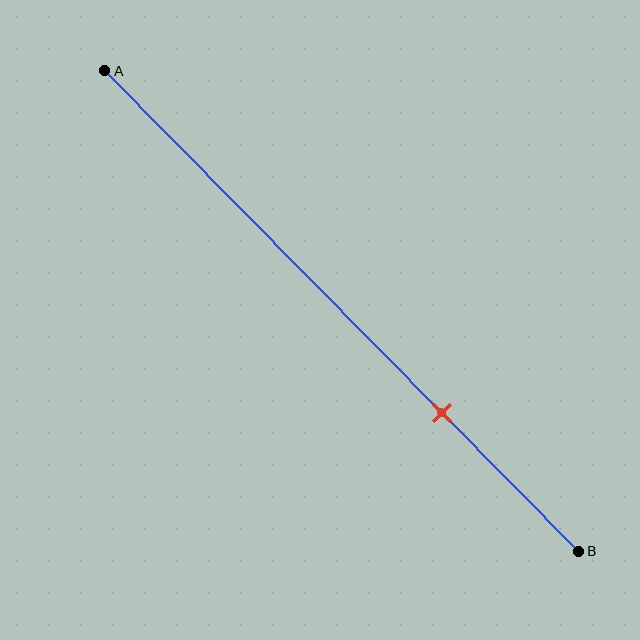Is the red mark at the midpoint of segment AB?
No, the mark is at about 70% from A, not at the 50% midpoint.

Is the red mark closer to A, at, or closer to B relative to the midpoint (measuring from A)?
The red mark is closer to point B than the midpoint of segment AB.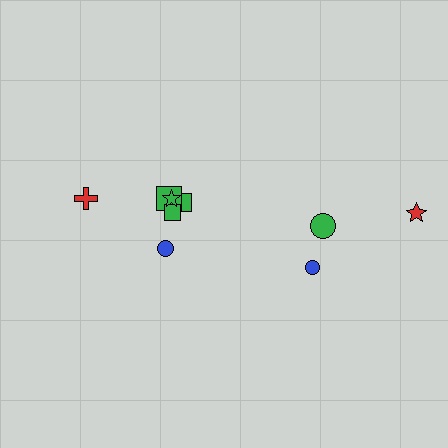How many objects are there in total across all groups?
There are 9 objects.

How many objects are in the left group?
There are 6 objects.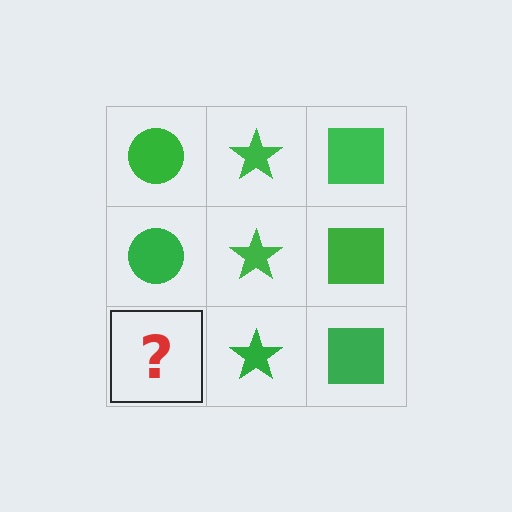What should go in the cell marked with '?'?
The missing cell should contain a green circle.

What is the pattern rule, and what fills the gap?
The rule is that each column has a consistent shape. The gap should be filled with a green circle.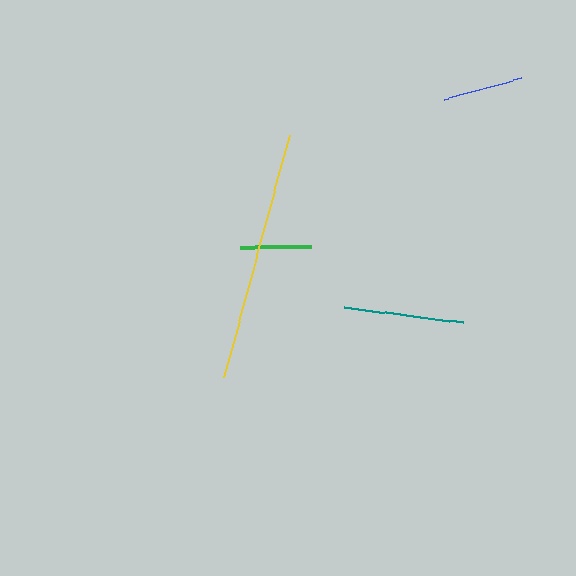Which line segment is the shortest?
The green line is the shortest at approximately 71 pixels.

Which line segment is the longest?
The yellow line is the longest at approximately 250 pixels.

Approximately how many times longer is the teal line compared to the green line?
The teal line is approximately 1.7 times the length of the green line.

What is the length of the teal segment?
The teal segment is approximately 120 pixels long.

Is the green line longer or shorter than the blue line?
The blue line is longer than the green line.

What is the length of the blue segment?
The blue segment is approximately 79 pixels long.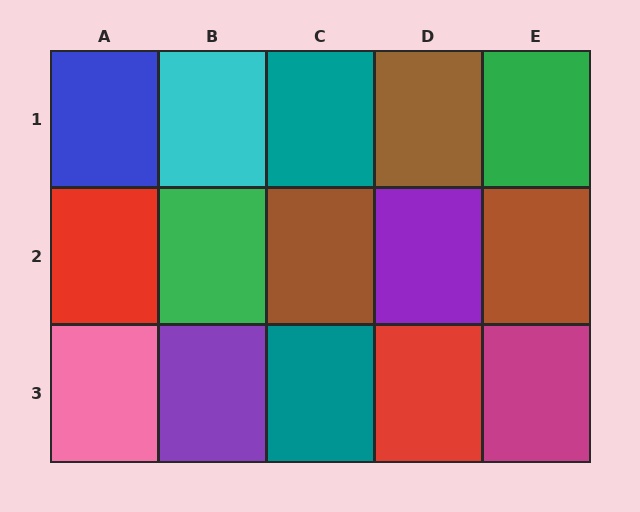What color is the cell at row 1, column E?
Green.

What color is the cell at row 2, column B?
Green.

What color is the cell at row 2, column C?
Brown.